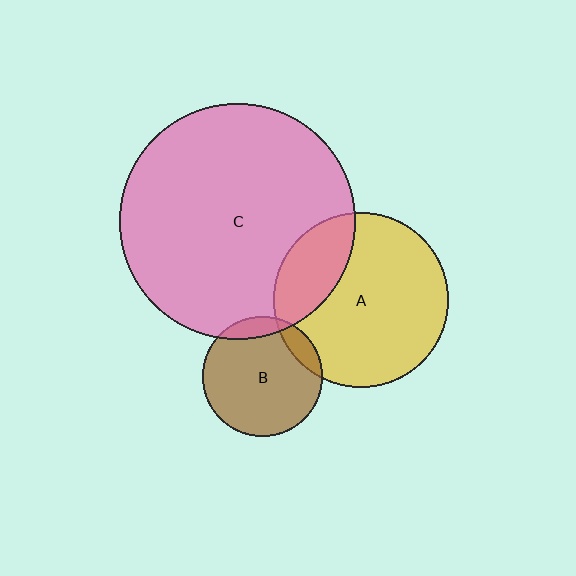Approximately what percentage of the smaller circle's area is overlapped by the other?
Approximately 10%.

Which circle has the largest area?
Circle C (pink).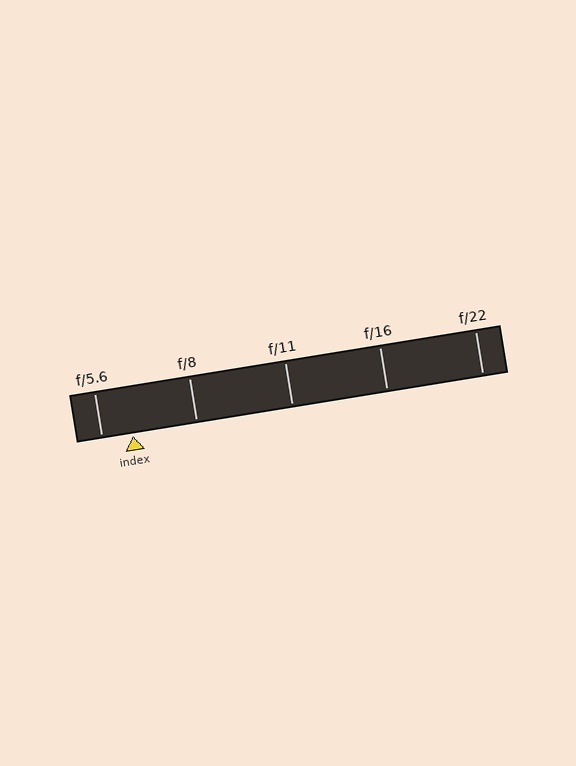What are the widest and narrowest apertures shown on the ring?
The widest aperture shown is f/5.6 and the narrowest is f/22.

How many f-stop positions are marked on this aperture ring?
There are 5 f-stop positions marked.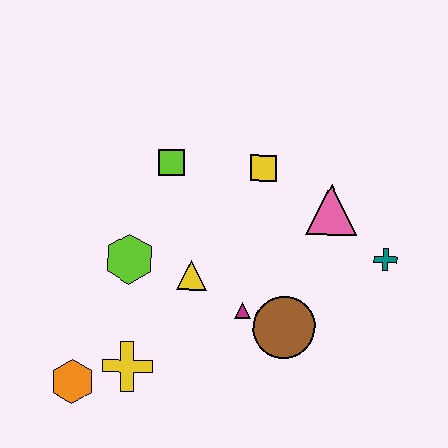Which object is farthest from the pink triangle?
The orange hexagon is farthest from the pink triangle.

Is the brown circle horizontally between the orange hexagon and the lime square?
No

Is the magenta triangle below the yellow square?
Yes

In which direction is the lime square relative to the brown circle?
The lime square is above the brown circle.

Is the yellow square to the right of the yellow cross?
Yes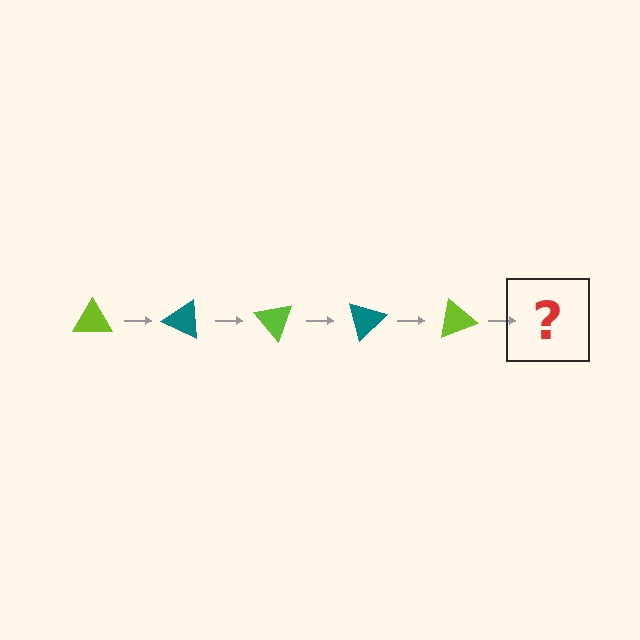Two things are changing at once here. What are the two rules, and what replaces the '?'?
The two rules are that it rotates 25 degrees each step and the color cycles through lime and teal. The '?' should be a teal triangle, rotated 125 degrees from the start.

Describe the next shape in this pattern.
It should be a teal triangle, rotated 125 degrees from the start.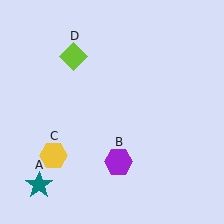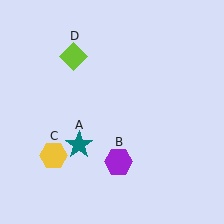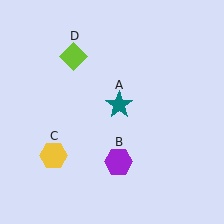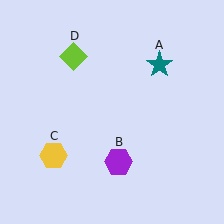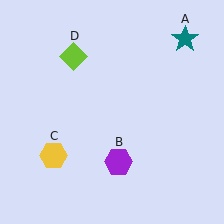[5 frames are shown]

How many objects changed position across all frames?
1 object changed position: teal star (object A).